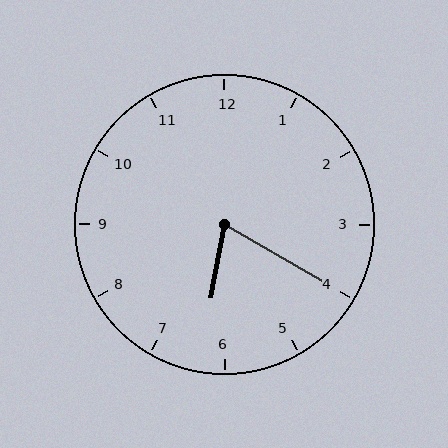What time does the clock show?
6:20.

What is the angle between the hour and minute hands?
Approximately 70 degrees.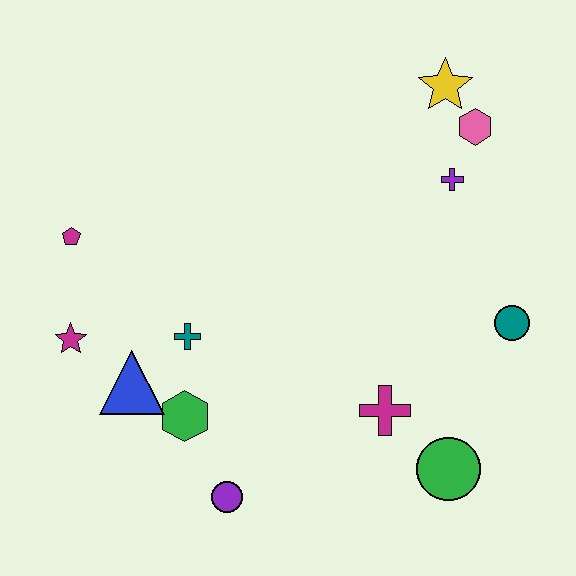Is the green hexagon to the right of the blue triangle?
Yes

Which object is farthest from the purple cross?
The magenta star is farthest from the purple cross.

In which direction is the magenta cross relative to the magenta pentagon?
The magenta cross is to the right of the magenta pentagon.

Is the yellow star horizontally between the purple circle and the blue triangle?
No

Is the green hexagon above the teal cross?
No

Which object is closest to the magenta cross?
The green circle is closest to the magenta cross.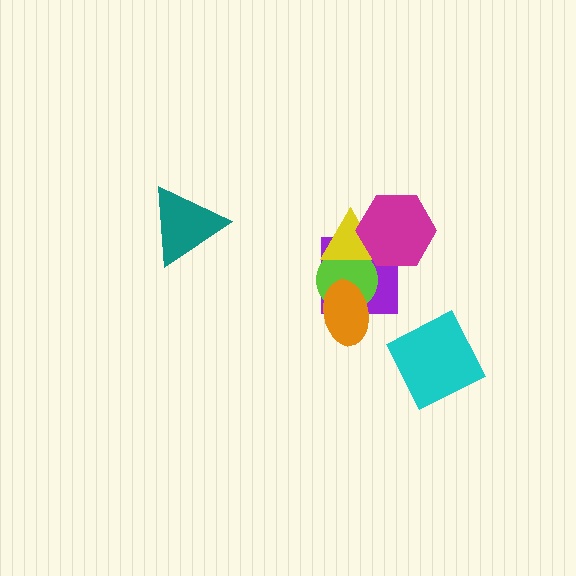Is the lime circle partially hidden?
Yes, it is partially covered by another shape.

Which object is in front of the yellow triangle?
The magenta hexagon is in front of the yellow triangle.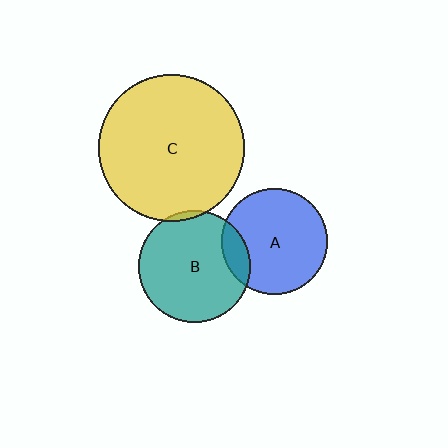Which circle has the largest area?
Circle C (yellow).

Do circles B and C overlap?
Yes.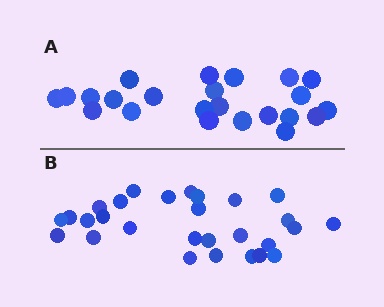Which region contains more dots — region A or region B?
Region B (the bottom region) has more dots.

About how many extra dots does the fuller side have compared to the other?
Region B has about 5 more dots than region A.